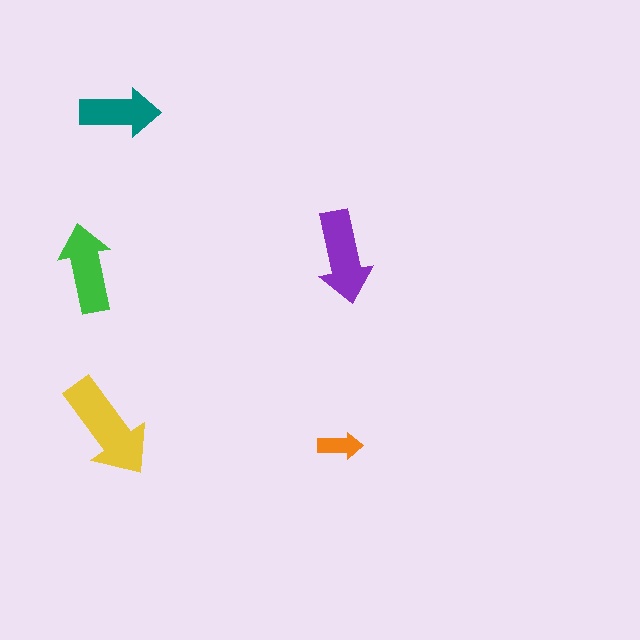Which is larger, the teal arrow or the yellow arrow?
The yellow one.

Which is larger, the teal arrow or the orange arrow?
The teal one.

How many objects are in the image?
There are 5 objects in the image.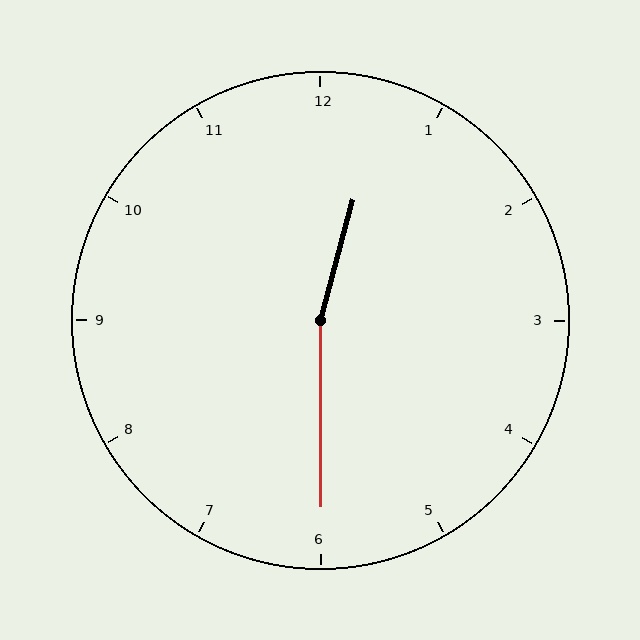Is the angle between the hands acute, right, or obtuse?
It is obtuse.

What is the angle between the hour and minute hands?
Approximately 165 degrees.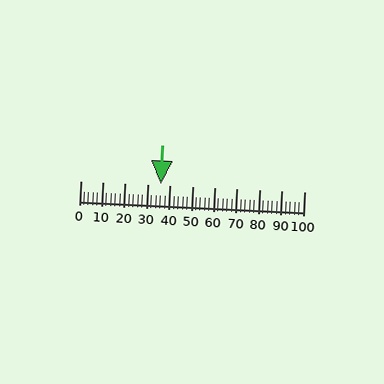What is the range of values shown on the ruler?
The ruler shows values from 0 to 100.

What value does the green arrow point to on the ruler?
The green arrow points to approximately 36.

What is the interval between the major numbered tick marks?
The major tick marks are spaced 10 units apart.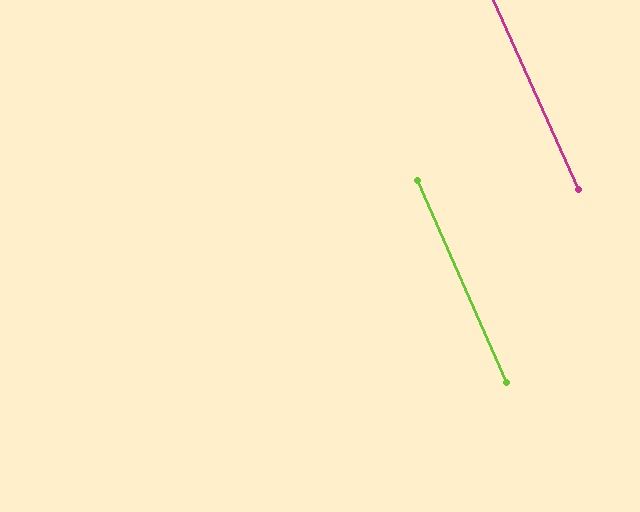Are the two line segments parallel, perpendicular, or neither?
Parallel — their directions differ by only 0.3°.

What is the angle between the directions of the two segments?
Approximately 0 degrees.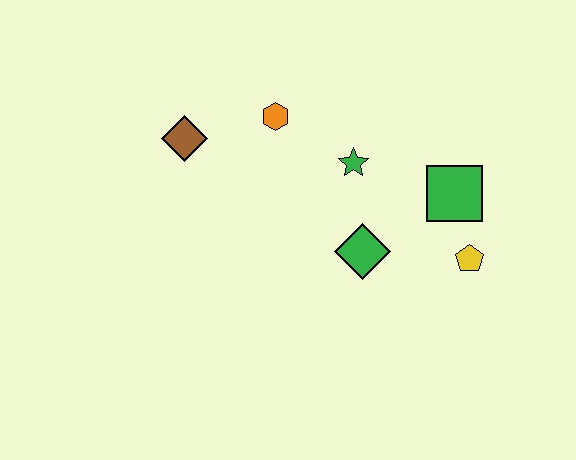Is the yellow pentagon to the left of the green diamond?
No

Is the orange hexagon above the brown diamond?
Yes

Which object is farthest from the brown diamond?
The yellow pentagon is farthest from the brown diamond.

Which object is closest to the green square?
The yellow pentagon is closest to the green square.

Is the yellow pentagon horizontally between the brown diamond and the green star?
No